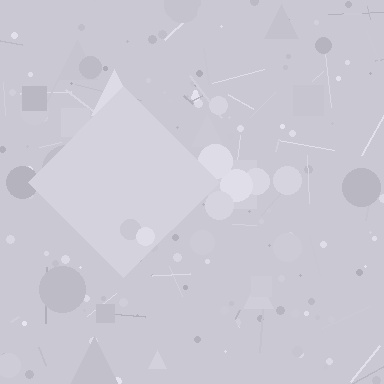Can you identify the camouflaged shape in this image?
The camouflaged shape is a diamond.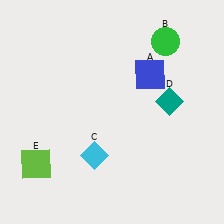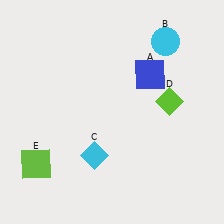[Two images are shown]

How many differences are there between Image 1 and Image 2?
There are 2 differences between the two images.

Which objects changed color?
B changed from green to cyan. D changed from teal to lime.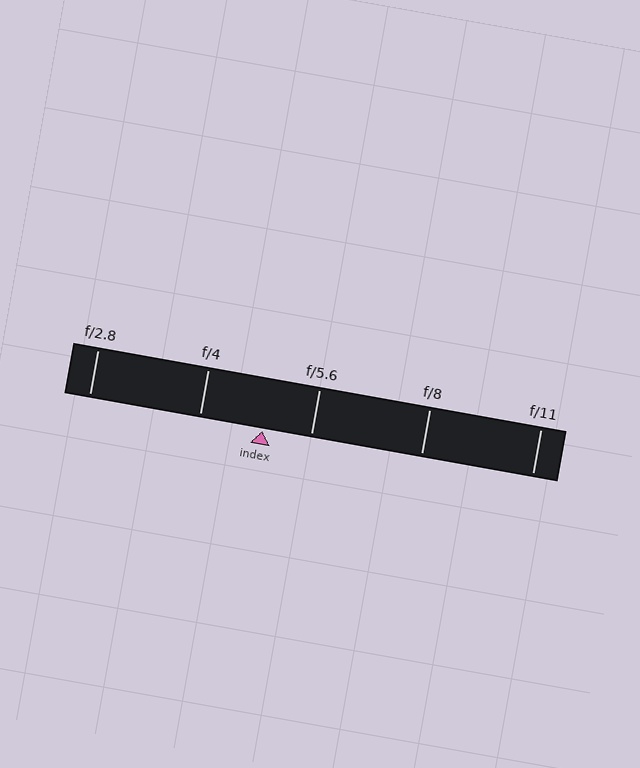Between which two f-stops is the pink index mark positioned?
The index mark is between f/4 and f/5.6.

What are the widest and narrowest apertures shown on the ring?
The widest aperture shown is f/2.8 and the narrowest is f/11.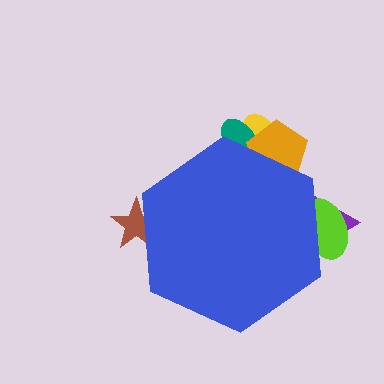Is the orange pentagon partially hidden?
Yes, the orange pentagon is partially hidden behind the blue hexagon.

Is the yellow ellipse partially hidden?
Yes, the yellow ellipse is partially hidden behind the blue hexagon.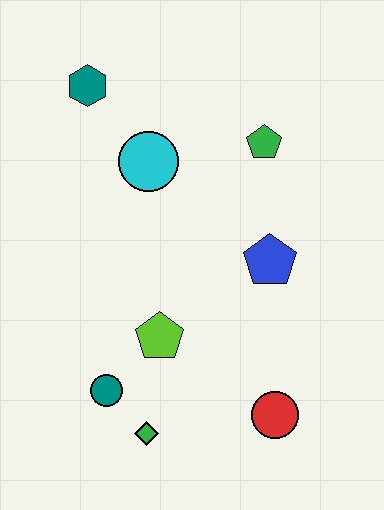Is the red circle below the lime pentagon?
Yes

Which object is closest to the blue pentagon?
The green pentagon is closest to the blue pentagon.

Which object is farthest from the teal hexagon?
The red circle is farthest from the teal hexagon.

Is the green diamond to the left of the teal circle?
No